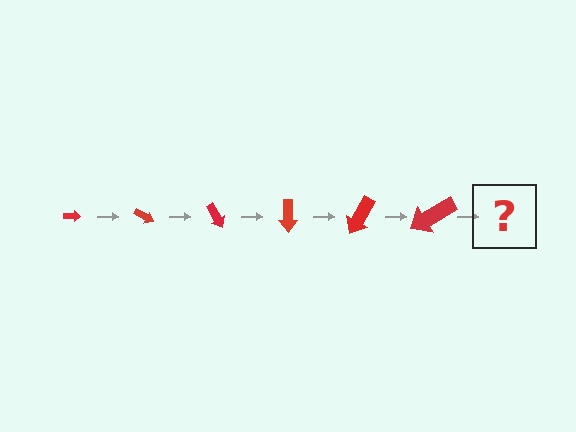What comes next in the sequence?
The next element should be an arrow, larger than the previous one and rotated 180 degrees from the start.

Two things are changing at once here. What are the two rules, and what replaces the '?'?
The two rules are that the arrow grows larger each step and it rotates 30 degrees each step. The '?' should be an arrow, larger than the previous one and rotated 180 degrees from the start.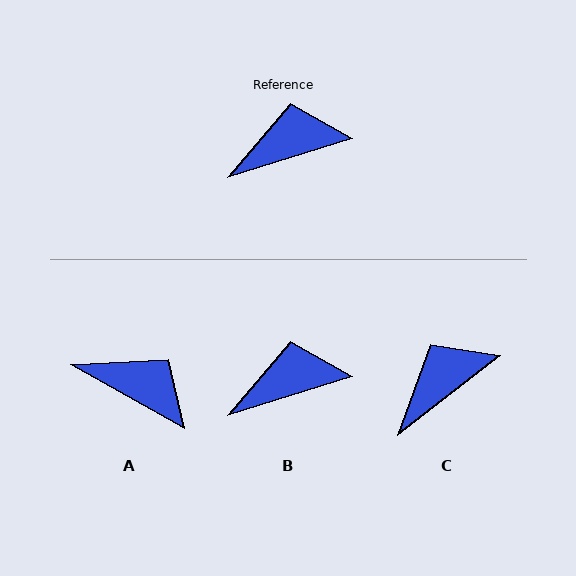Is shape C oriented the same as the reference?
No, it is off by about 21 degrees.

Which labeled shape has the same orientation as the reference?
B.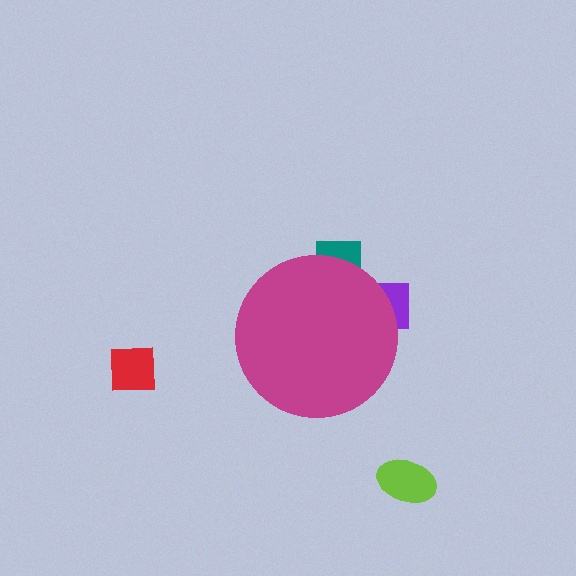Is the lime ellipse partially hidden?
No, the lime ellipse is fully visible.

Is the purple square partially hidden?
Yes, the purple square is partially hidden behind the magenta circle.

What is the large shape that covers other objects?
A magenta circle.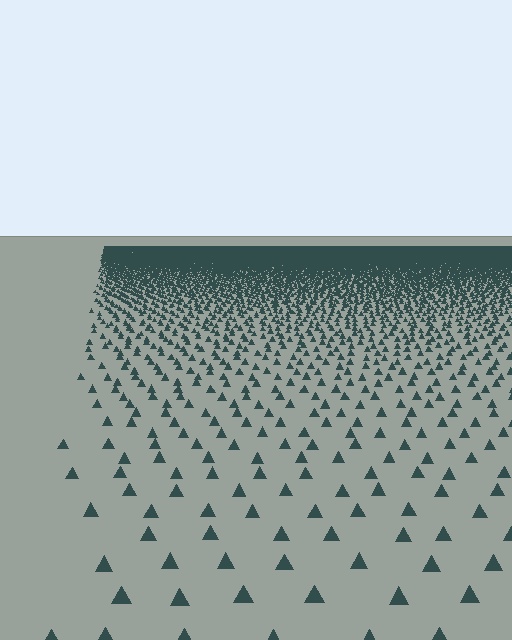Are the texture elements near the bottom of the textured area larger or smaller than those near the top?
Larger. Near the bottom, elements are closer to the viewer and appear at a bigger on-screen size.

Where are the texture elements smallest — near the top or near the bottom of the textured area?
Near the top.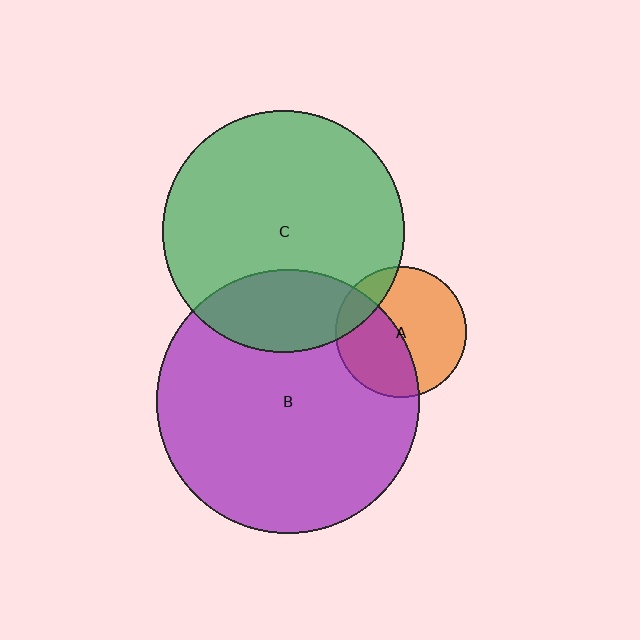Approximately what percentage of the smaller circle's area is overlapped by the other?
Approximately 15%.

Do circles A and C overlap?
Yes.